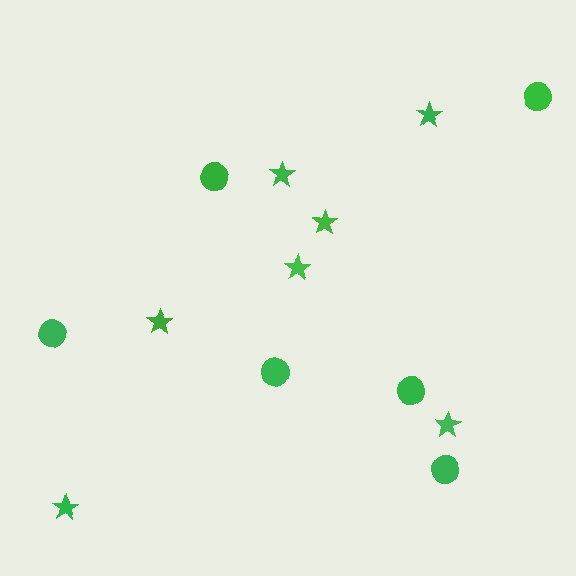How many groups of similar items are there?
There are 2 groups: one group of stars (7) and one group of circles (6).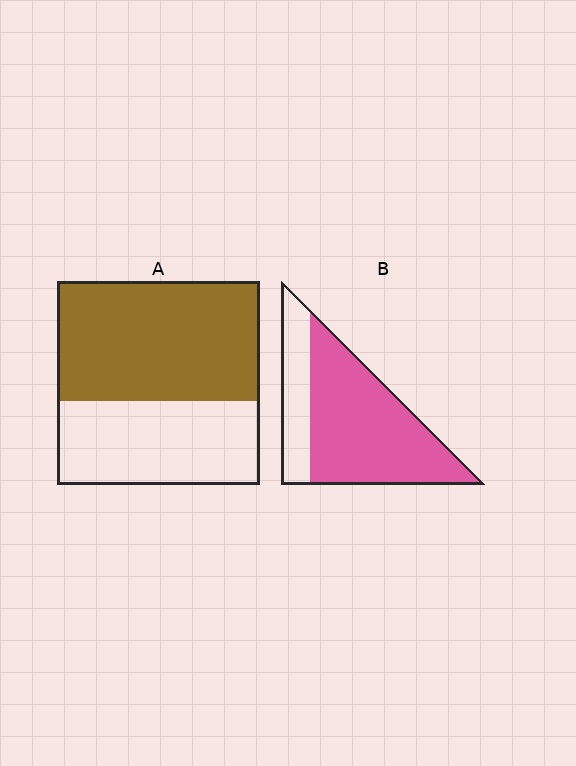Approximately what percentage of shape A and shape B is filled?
A is approximately 60% and B is approximately 75%.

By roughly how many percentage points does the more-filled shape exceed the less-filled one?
By roughly 15 percentage points (B over A).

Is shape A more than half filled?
Yes.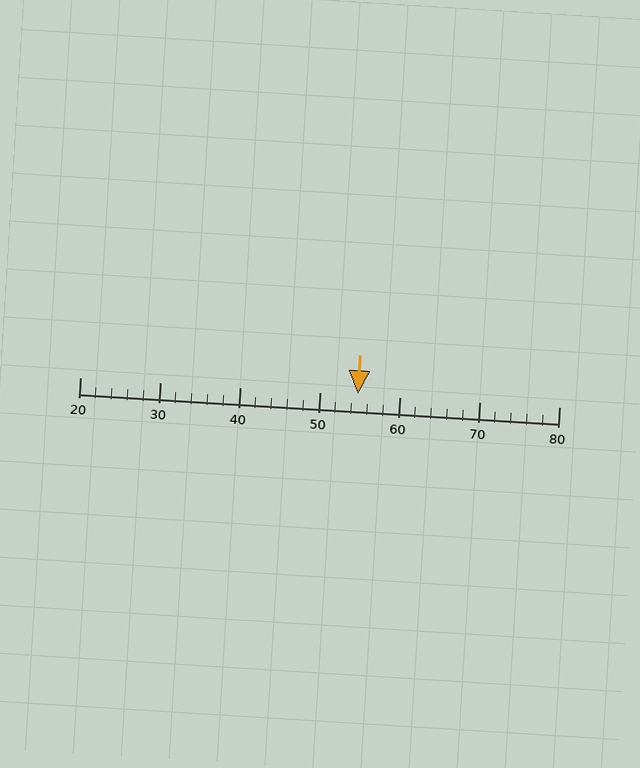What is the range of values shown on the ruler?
The ruler shows values from 20 to 80.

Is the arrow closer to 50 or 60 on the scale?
The arrow is closer to 50.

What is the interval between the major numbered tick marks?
The major tick marks are spaced 10 units apart.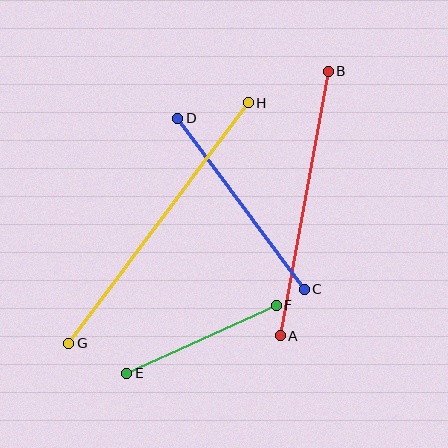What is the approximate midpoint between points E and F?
The midpoint is at approximately (201, 339) pixels.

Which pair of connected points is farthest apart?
Points G and H are farthest apart.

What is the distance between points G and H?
The distance is approximately 300 pixels.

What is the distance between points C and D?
The distance is approximately 213 pixels.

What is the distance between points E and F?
The distance is approximately 164 pixels.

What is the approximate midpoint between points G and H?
The midpoint is at approximately (159, 223) pixels.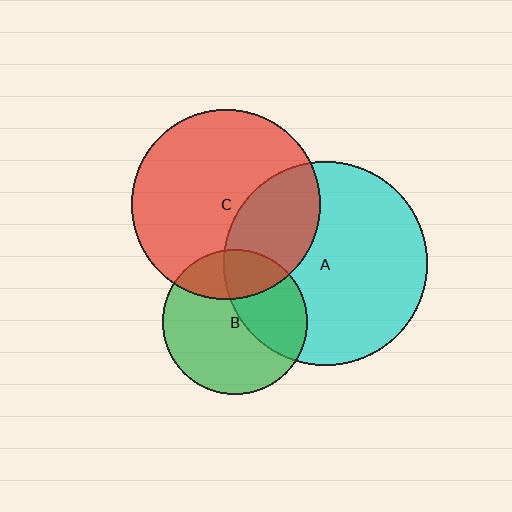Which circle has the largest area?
Circle A (cyan).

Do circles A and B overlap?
Yes.